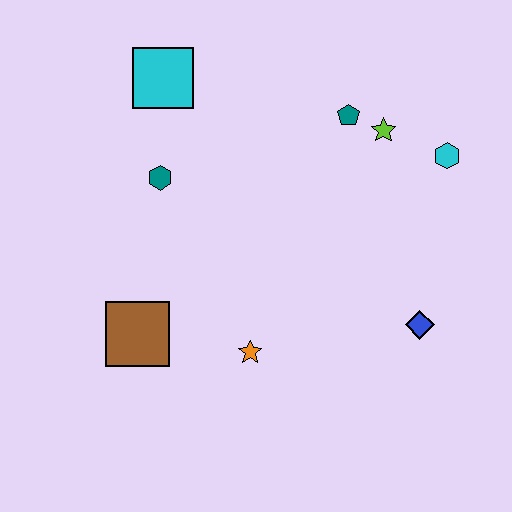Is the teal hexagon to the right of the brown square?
Yes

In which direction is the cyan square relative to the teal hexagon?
The cyan square is above the teal hexagon.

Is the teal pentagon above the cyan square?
No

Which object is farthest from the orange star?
The cyan square is farthest from the orange star.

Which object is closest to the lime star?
The teal pentagon is closest to the lime star.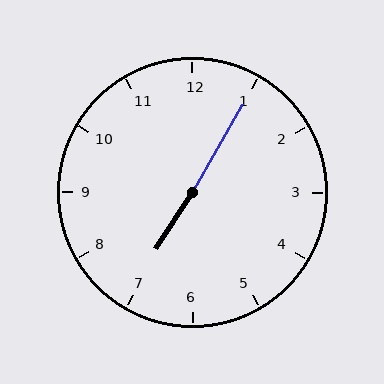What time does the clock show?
7:05.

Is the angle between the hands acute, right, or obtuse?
It is obtuse.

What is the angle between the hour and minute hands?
Approximately 178 degrees.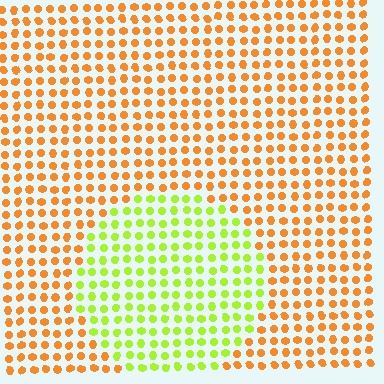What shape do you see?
I see a circle.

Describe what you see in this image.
The image is filled with small orange elements in a uniform arrangement. A circle-shaped region is visible where the elements are tinted to a slightly different hue, forming a subtle color boundary.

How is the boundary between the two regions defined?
The boundary is defined purely by a slight shift in hue (about 56 degrees). Spacing, size, and orientation are identical on both sides.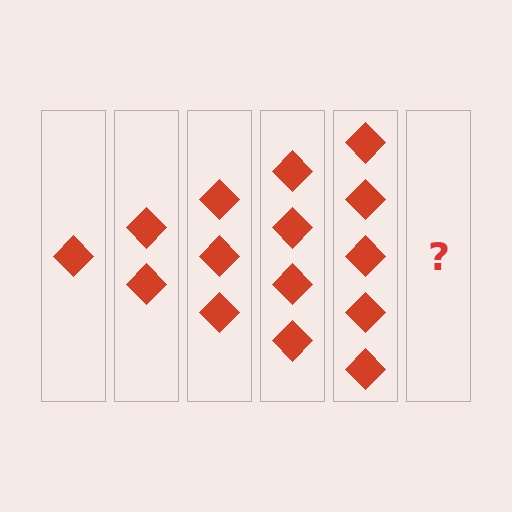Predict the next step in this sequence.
The next step is 6 diamonds.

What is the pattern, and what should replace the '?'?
The pattern is that each step adds one more diamond. The '?' should be 6 diamonds.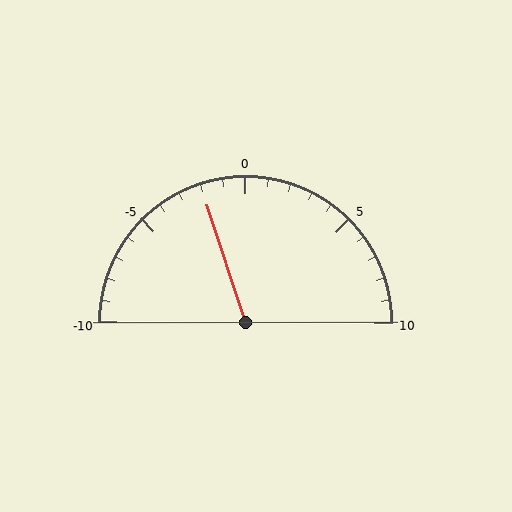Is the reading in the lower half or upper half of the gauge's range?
The reading is in the lower half of the range (-10 to 10).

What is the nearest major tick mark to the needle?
The nearest major tick mark is 0.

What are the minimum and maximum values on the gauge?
The gauge ranges from -10 to 10.